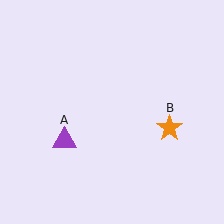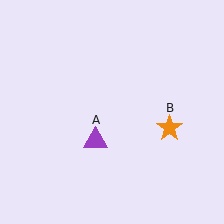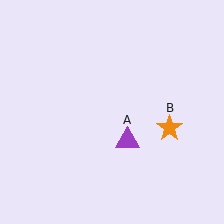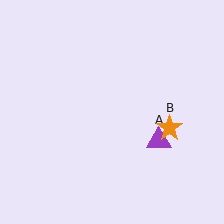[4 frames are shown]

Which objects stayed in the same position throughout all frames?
Orange star (object B) remained stationary.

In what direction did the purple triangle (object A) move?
The purple triangle (object A) moved right.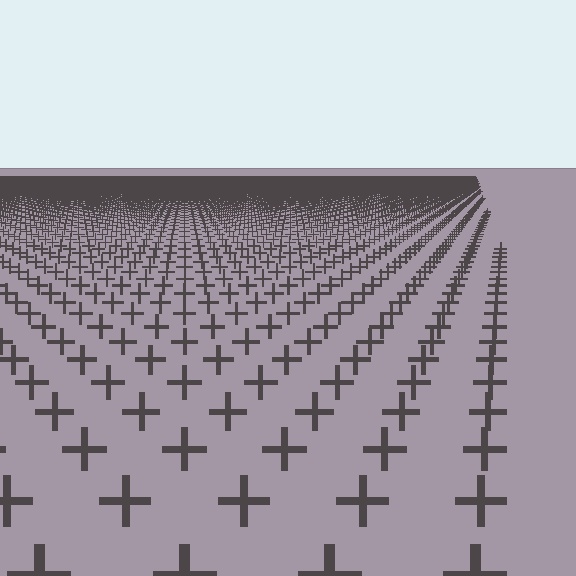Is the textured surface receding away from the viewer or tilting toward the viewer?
The surface is receding away from the viewer. Texture elements get smaller and denser toward the top.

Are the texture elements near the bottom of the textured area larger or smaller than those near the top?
Larger. Near the bottom, elements are closer to the viewer and appear at a bigger on-screen size.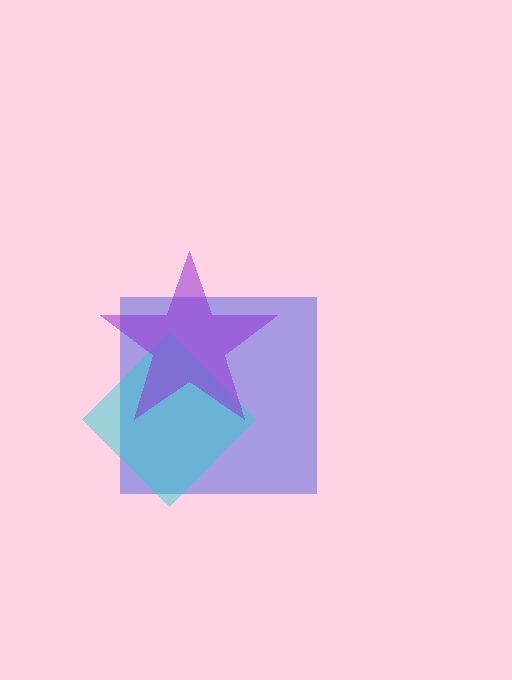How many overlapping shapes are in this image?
There are 3 overlapping shapes in the image.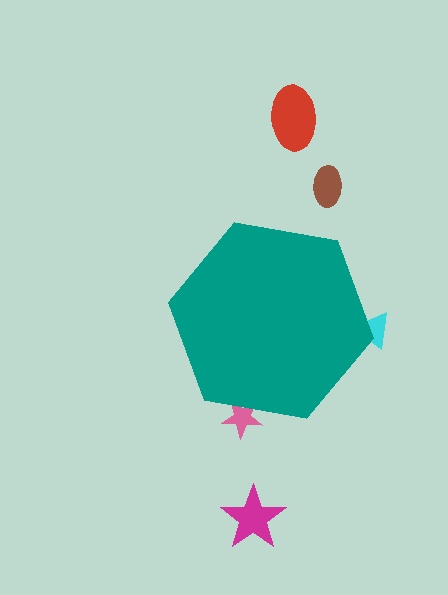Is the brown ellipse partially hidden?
No, the brown ellipse is fully visible.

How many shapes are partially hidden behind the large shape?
2 shapes are partially hidden.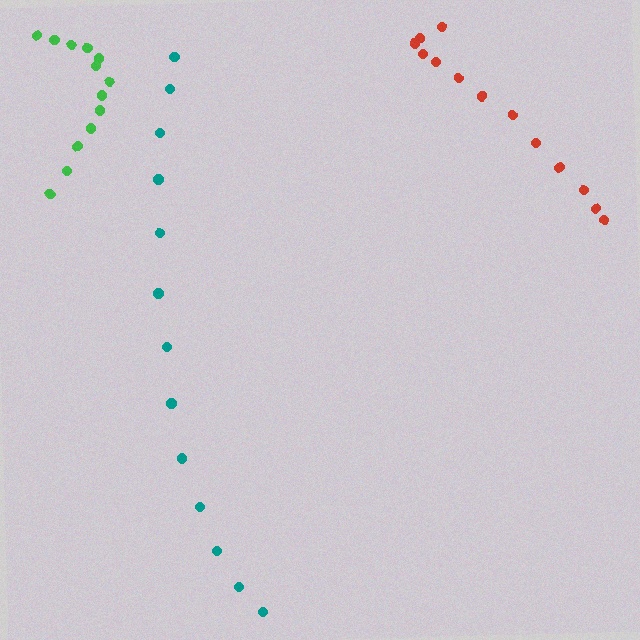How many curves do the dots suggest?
There are 3 distinct paths.